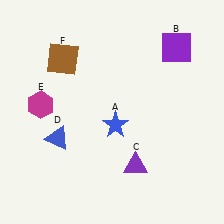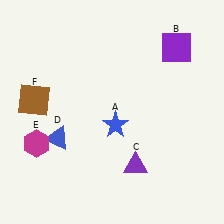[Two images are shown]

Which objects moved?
The objects that moved are: the magenta hexagon (E), the brown square (F).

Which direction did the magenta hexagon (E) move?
The magenta hexagon (E) moved down.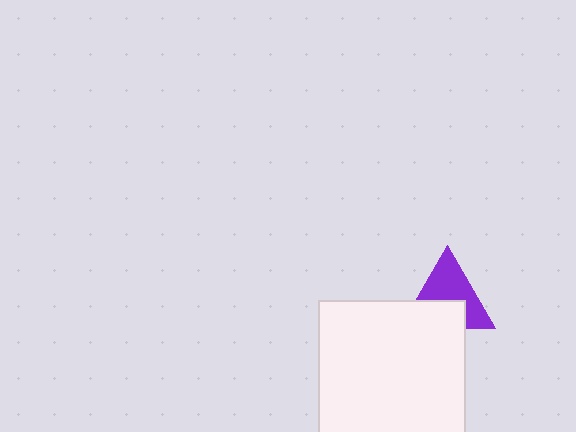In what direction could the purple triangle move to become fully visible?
The purple triangle could move up. That would shift it out from behind the white square entirely.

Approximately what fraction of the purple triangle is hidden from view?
Roughly 42% of the purple triangle is hidden behind the white square.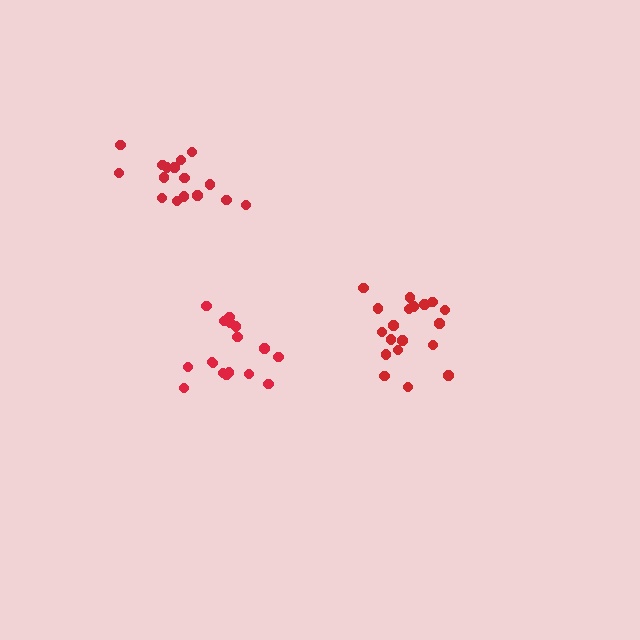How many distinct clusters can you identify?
There are 3 distinct clusters.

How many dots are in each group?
Group 1: 16 dots, Group 2: 19 dots, Group 3: 17 dots (52 total).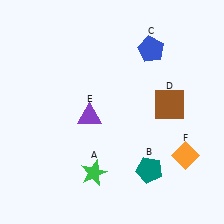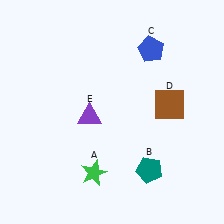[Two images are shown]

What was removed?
The orange diamond (F) was removed in Image 2.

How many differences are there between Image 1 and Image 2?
There is 1 difference between the two images.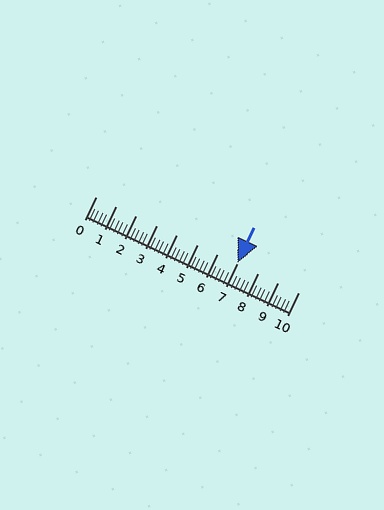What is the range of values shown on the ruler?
The ruler shows values from 0 to 10.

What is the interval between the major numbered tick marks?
The major tick marks are spaced 1 units apart.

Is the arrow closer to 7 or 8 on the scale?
The arrow is closer to 7.